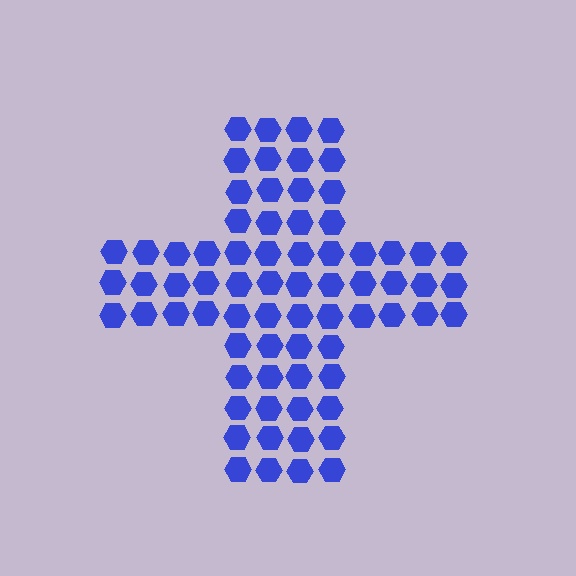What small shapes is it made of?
It is made of small hexagons.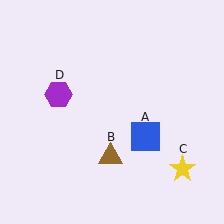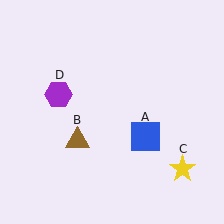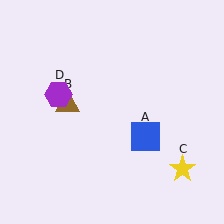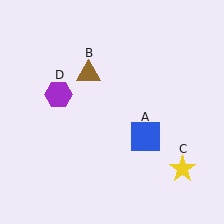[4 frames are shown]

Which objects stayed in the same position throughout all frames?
Blue square (object A) and yellow star (object C) and purple hexagon (object D) remained stationary.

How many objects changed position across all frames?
1 object changed position: brown triangle (object B).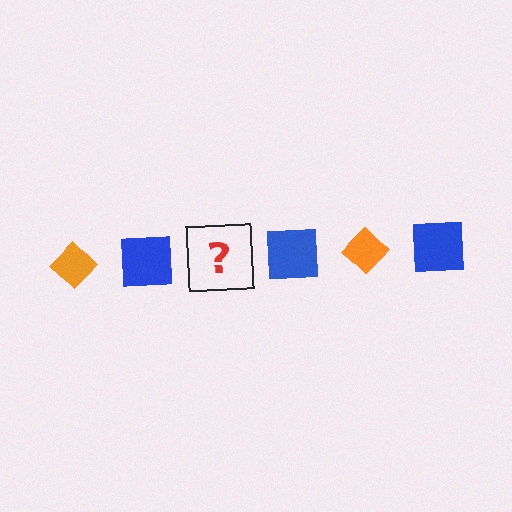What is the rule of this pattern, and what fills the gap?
The rule is that the pattern alternates between orange diamond and blue square. The gap should be filled with an orange diamond.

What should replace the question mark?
The question mark should be replaced with an orange diamond.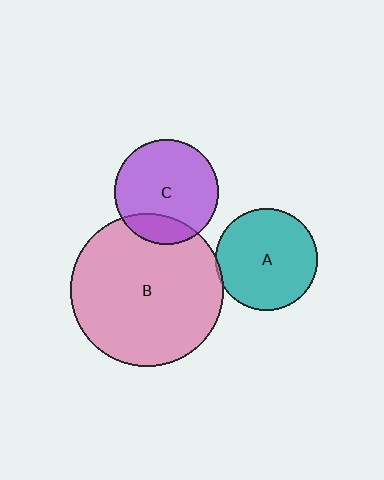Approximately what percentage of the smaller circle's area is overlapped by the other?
Approximately 20%.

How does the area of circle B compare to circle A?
Approximately 2.3 times.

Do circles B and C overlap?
Yes.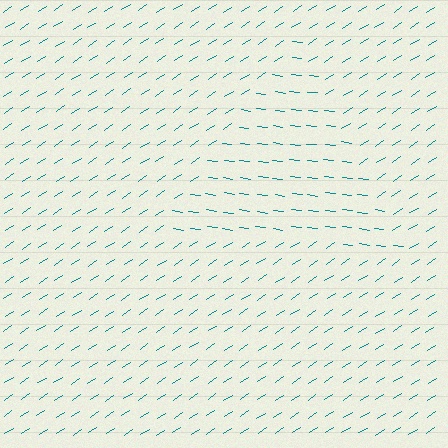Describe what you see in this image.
The image is filled with small teal line segments. A triangle region in the image has lines oriented differently from the surrounding lines, creating a visible texture boundary.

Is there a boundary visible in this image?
Yes, there is a texture boundary formed by a change in line orientation.